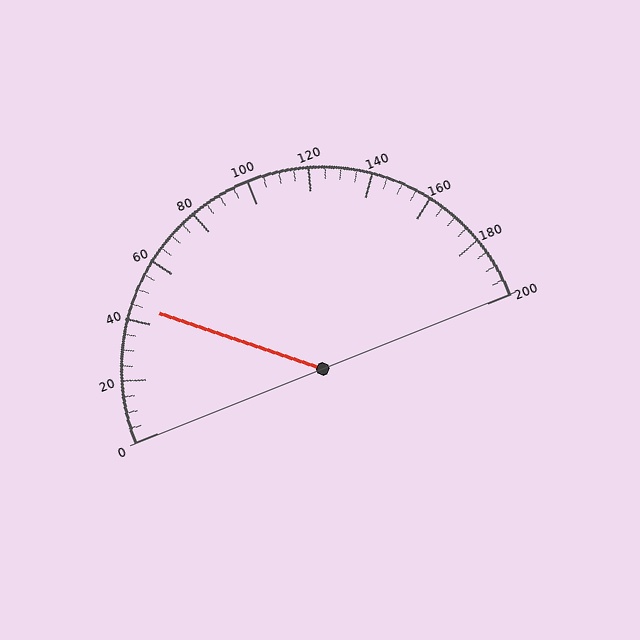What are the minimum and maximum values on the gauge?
The gauge ranges from 0 to 200.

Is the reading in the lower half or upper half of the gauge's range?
The reading is in the lower half of the range (0 to 200).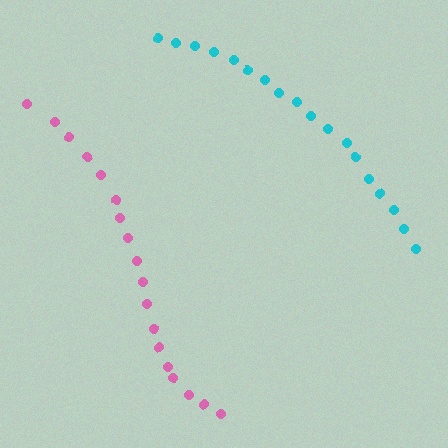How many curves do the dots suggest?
There are 2 distinct paths.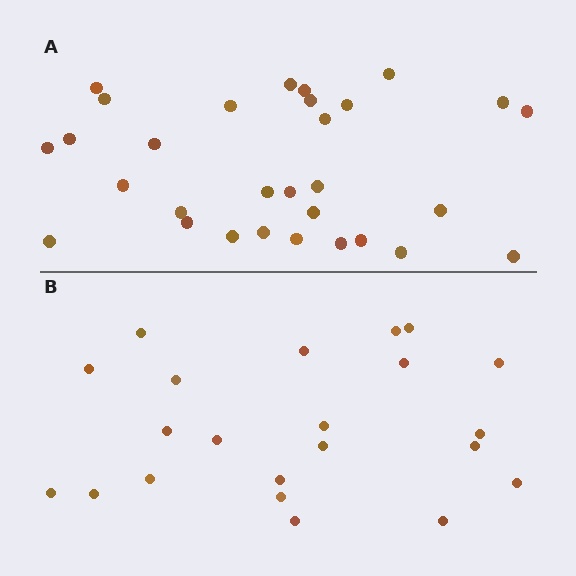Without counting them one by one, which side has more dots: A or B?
Region A (the top region) has more dots.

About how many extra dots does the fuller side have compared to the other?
Region A has roughly 8 or so more dots than region B.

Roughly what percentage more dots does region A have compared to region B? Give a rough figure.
About 35% more.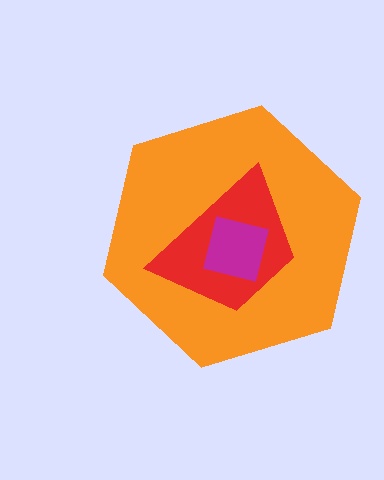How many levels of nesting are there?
3.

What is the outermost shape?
The orange hexagon.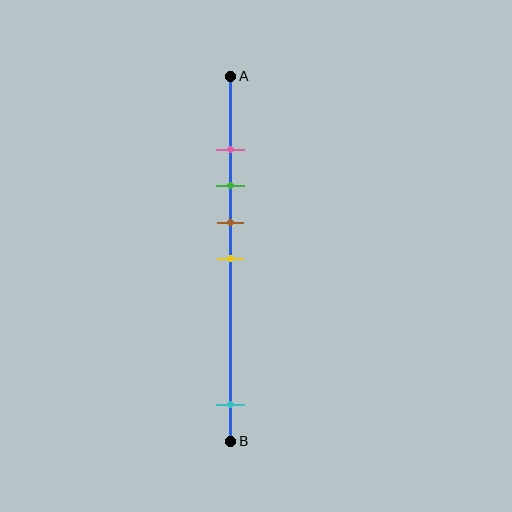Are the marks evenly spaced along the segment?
No, the marks are not evenly spaced.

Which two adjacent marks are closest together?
The pink and green marks are the closest adjacent pair.